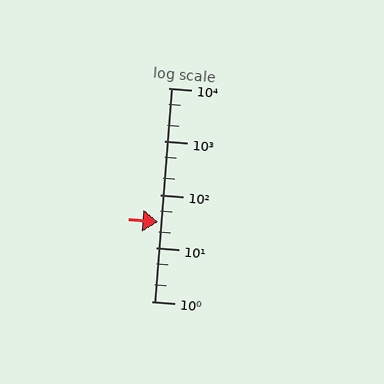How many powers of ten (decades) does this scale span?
The scale spans 4 decades, from 1 to 10000.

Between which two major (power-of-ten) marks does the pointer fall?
The pointer is between 10 and 100.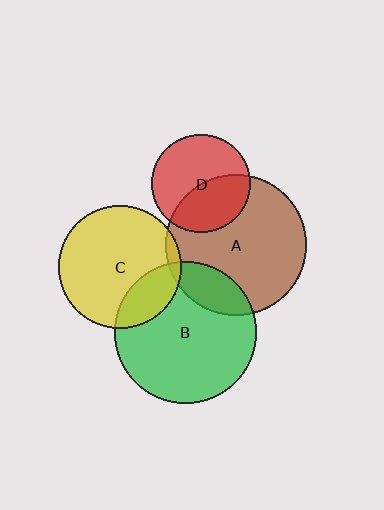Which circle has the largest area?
Circle B (green).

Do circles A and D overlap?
Yes.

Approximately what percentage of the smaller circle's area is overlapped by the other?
Approximately 40%.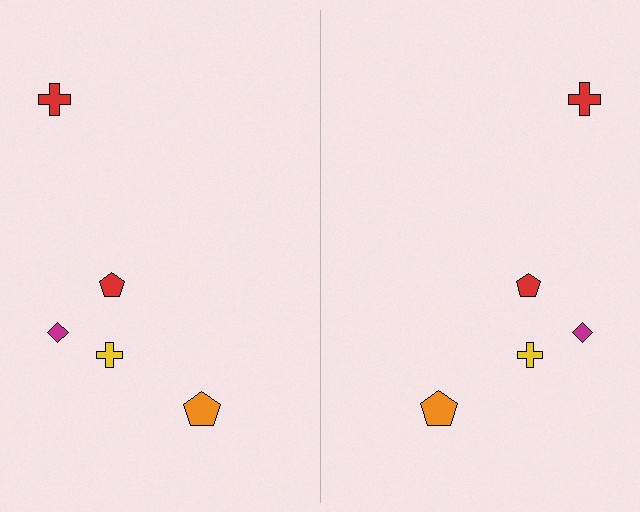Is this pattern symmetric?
Yes, this pattern has bilateral (reflection) symmetry.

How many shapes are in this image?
There are 10 shapes in this image.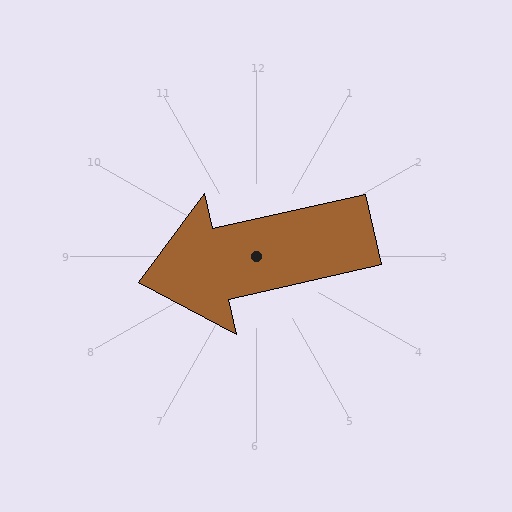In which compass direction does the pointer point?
West.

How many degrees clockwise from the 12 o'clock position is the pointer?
Approximately 257 degrees.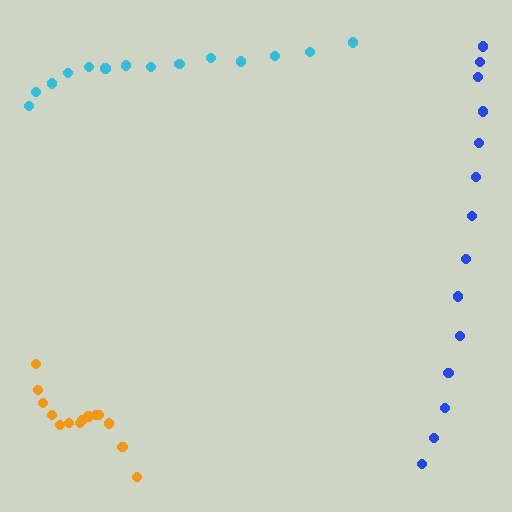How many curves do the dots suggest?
There are 3 distinct paths.